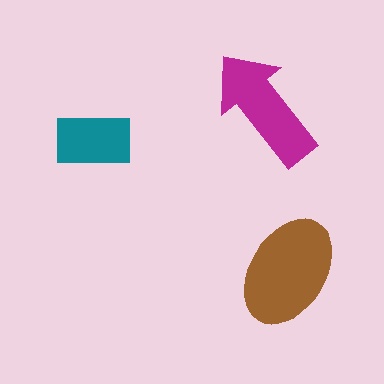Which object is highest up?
The magenta arrow is topmost.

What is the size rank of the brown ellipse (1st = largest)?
1st.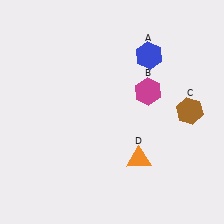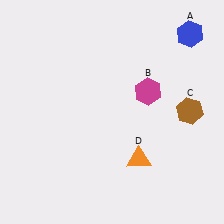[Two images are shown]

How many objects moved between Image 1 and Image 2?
1 object moved between the two images.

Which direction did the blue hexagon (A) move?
The blue hexagon (A) moved right.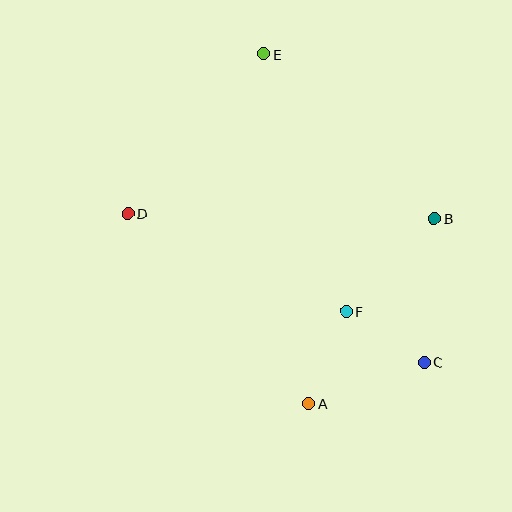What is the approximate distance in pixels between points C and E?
The distance between C and E is approximately 348 pixels.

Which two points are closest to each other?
Points C and F are closest to each other.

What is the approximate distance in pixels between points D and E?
The distance between D and E is approximately 210 pixels.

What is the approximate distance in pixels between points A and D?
The distance between A and D is approximately 263 pixels.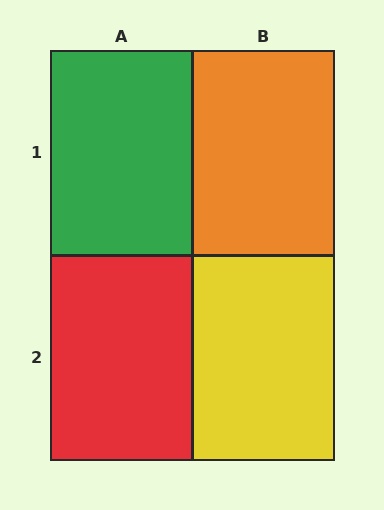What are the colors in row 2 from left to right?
Red, yellow.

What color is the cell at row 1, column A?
Green.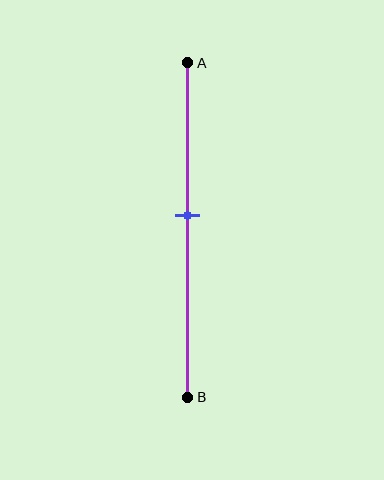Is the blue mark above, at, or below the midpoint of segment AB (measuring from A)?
The blue mark is above the midpoint of segment AB.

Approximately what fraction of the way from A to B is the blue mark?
The blue mark is approximately 45% of the way from A to B.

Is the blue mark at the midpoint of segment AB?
No, the mark is at about 45% from A, not at the 50% midpoint.